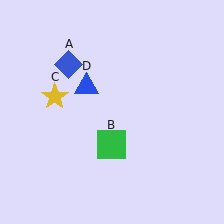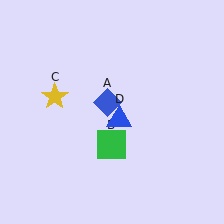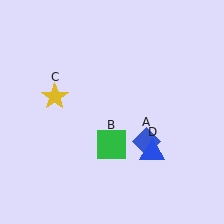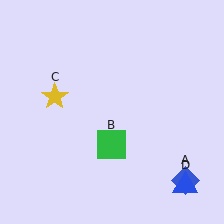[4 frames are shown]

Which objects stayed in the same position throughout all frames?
Green square (object B) and yellow star (object C) remained stationary.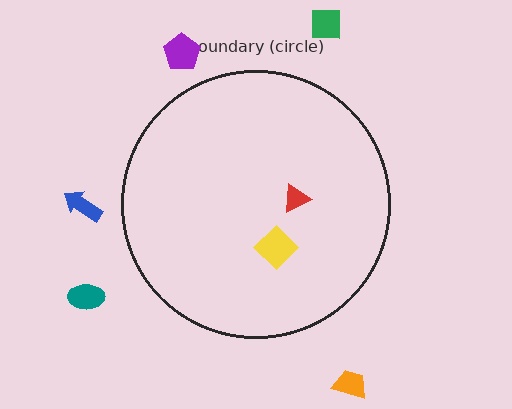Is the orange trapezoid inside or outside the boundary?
Outside.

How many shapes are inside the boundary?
2 inside, 5 outside.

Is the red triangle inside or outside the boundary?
Inside.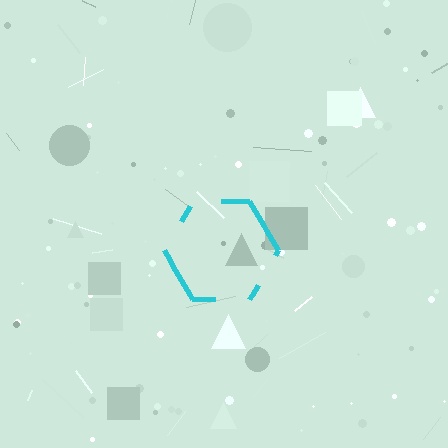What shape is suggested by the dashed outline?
The dashed outline suggests a hexagon.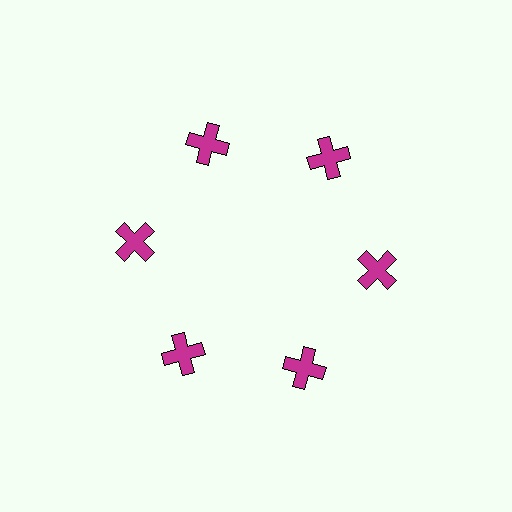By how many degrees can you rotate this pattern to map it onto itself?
The pattern maps onto itself every 60 degrees of rotation.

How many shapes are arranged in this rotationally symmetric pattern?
There are 6 shapes, arranged in 6 groups of 1.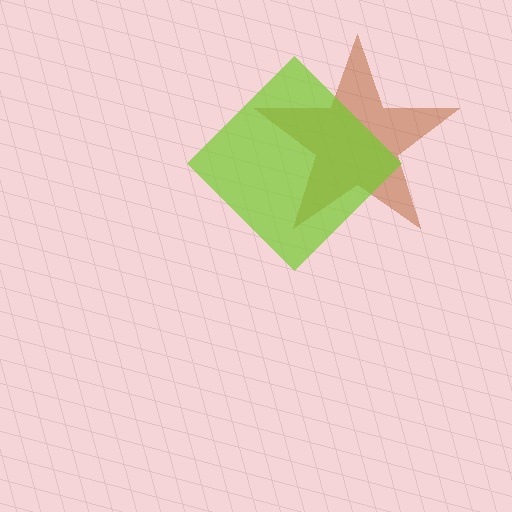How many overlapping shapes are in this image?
There are 2 overlapping shapes in the image.